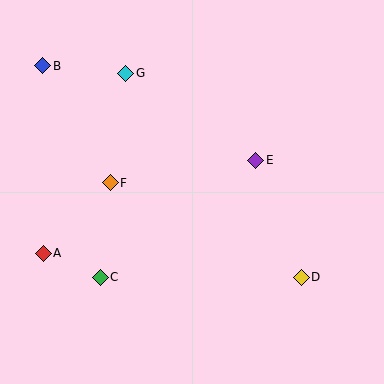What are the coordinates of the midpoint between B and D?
The midpoint between B and D is at (172, 172).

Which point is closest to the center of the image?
Point E at (256, 160) is closest to the center.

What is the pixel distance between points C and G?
The distance between C and G is 206 pixels.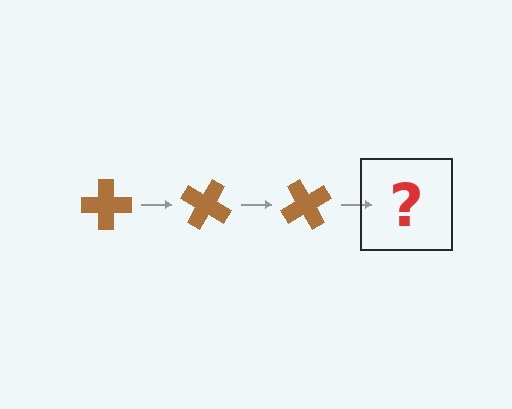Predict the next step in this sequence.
The next step is a brown cross rotated 90 degrees.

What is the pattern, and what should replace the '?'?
The pattern is that the cross rotates 30 degrees each step. The '?' should be a brown cross rotated 90 degrees.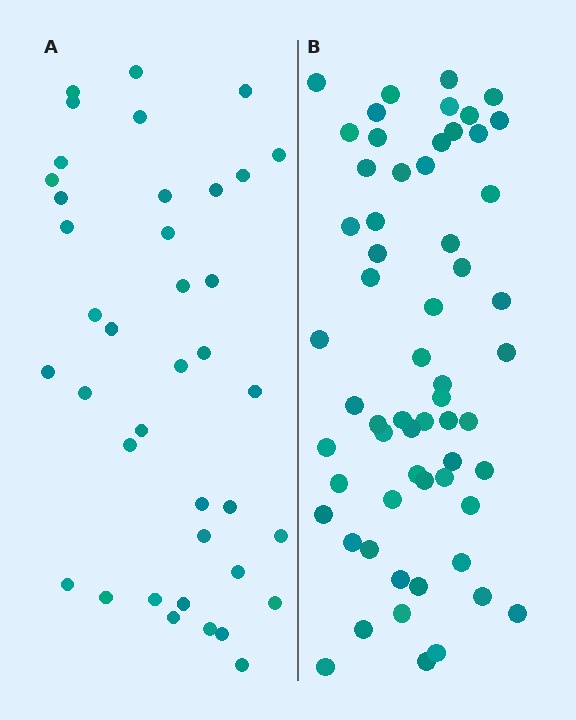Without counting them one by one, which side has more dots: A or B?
Region B (the right region) has more dots.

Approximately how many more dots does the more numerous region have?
Region B has approximately 20 more dots than region A.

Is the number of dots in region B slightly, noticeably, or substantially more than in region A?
Region B has substantially more. The ratio is roughly 1.5 to 1.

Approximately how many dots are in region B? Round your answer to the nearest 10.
About 60 dots.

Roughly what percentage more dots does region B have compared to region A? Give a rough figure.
About 55% more.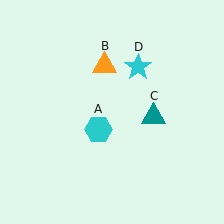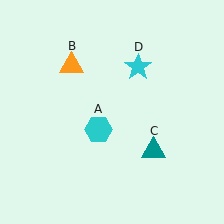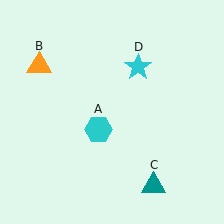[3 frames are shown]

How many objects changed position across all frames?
2 objects changed position: orange triangle (object B), teal triangle (object C).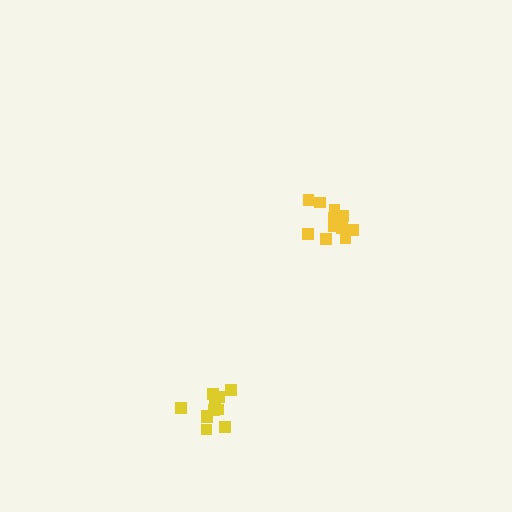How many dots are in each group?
Group 1: 11 dots, Group 2: 13 dots (24 total).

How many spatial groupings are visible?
There are 2 spatial groupings.